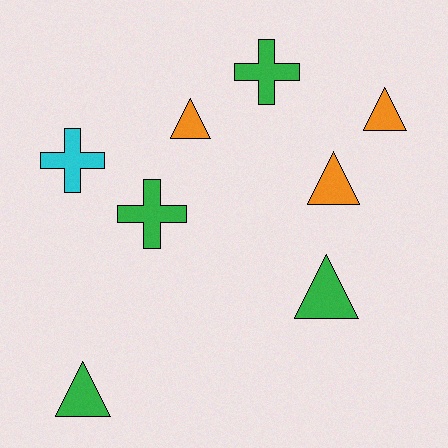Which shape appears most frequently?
Triangle, with 5 objects.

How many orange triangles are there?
There are 3 orange triangles.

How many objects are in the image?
There are 8 objects.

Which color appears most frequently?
Green, with 4 objects.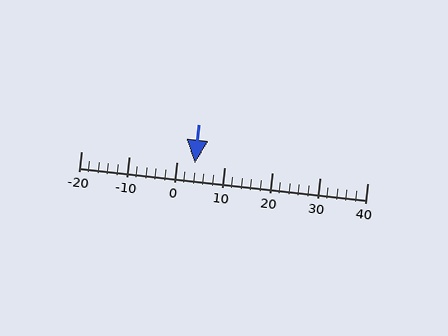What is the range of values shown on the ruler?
The ruler shows values from -20 to 40.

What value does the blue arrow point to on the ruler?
The blue arrow points to approximately 4.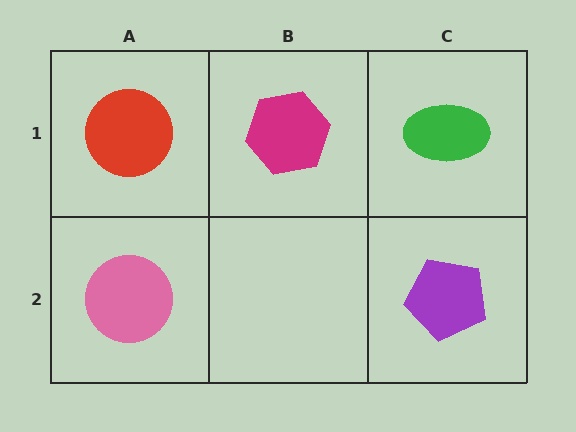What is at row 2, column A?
A pink circle.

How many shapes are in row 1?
3 shapes.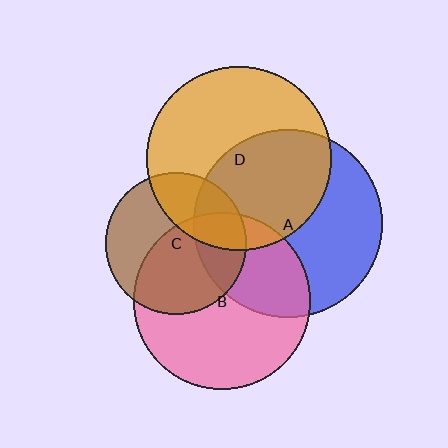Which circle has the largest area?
Circle A (blue).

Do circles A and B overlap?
Yes.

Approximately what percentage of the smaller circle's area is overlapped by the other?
Approximately 35%.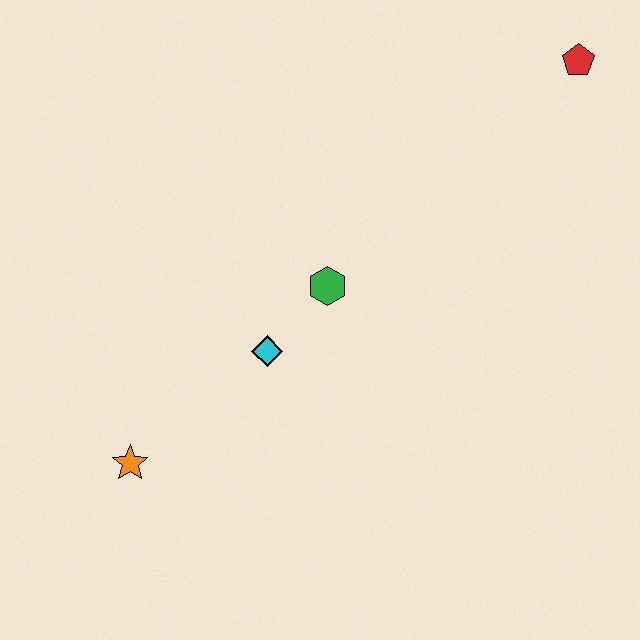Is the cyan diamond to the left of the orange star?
No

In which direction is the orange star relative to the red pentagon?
The orange star is to the left of the red pentagon.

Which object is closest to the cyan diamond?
The green hexagon is closest to the cyan diamond.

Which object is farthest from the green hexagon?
The red pentagon is farthest from the green hexagon.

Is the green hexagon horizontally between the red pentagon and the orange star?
Yes